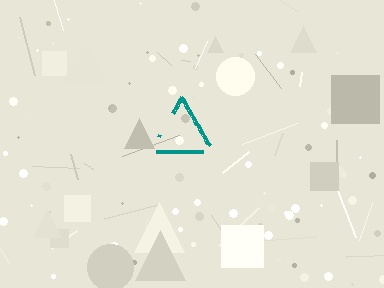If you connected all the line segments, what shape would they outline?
They would outline a triangle.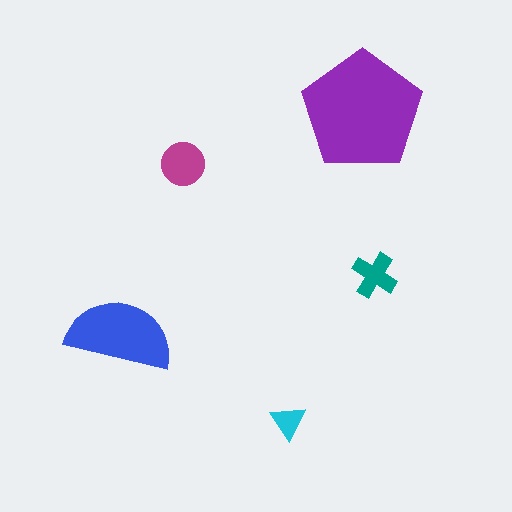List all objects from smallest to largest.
The cyan triangle, the teal cross, the magenta circle, the blue semicircle, the purple pentagon.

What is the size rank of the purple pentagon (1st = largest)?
1st.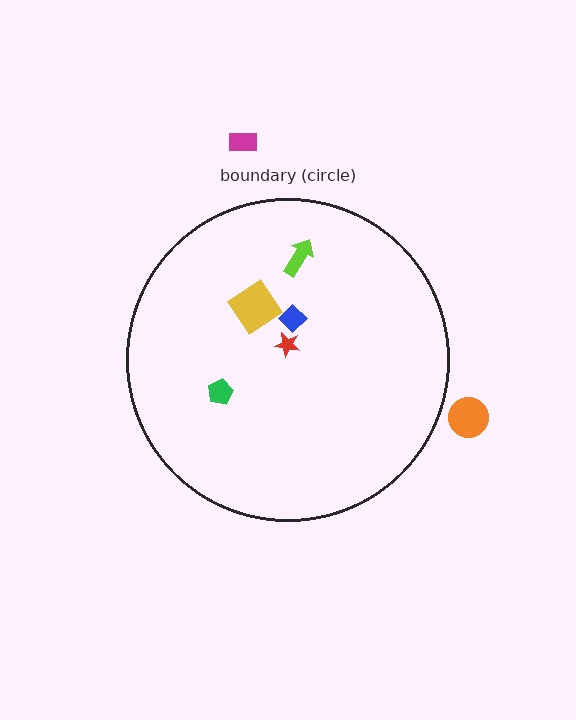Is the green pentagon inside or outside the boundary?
Inside.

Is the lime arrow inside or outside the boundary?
Inside.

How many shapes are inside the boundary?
5 inside, 2 outside.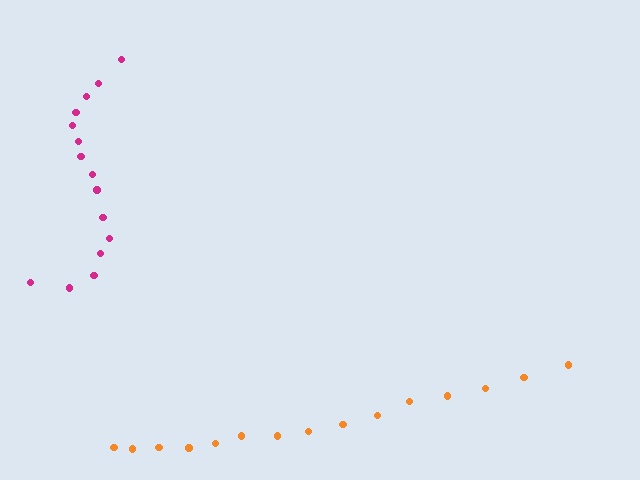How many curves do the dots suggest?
There are 2 distinct paths.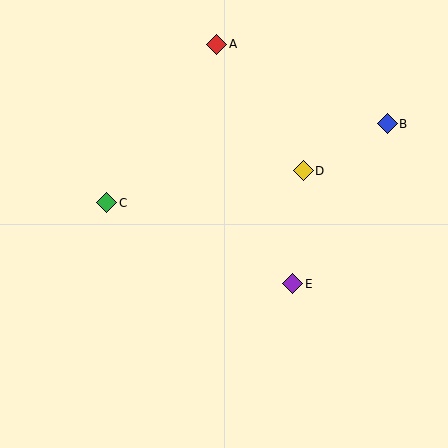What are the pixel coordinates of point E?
Point E is at (293, 284).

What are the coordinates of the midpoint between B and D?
The midpoint between B and D is at (345, 147).